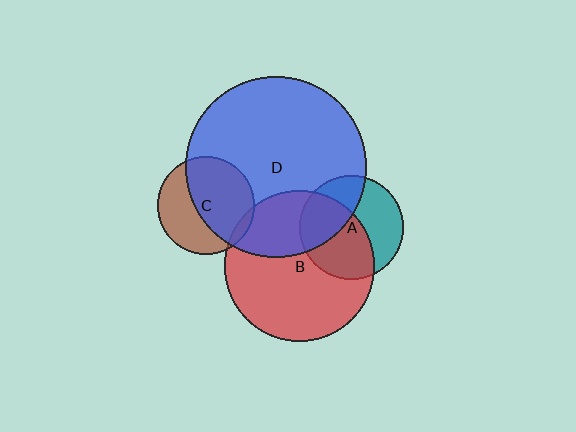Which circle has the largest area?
Circle D (blue).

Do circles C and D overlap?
Yes.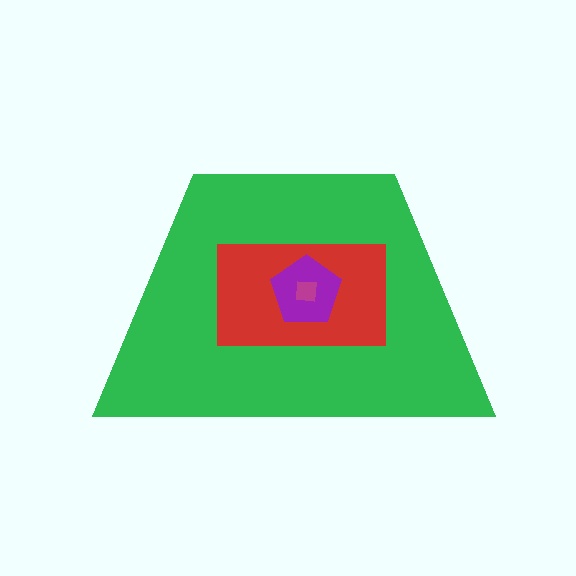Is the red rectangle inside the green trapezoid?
Yes.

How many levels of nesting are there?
4.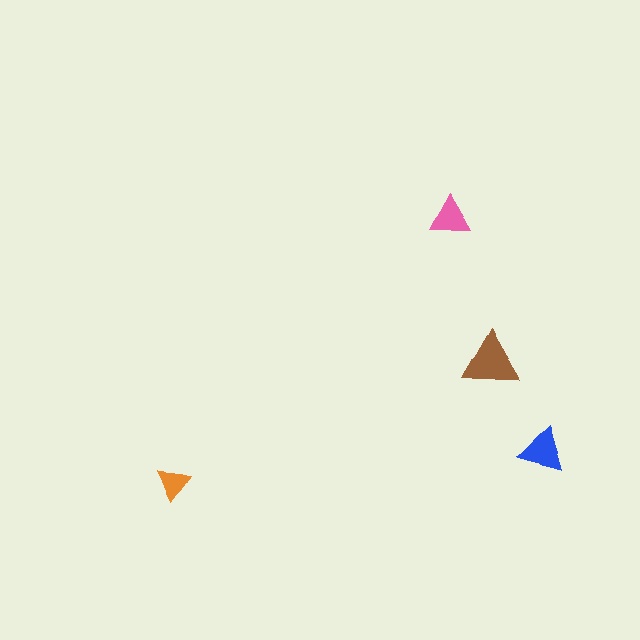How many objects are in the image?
There are 4 objects in the image.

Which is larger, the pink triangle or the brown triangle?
The brown one.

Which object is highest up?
The pink triangle is topmost.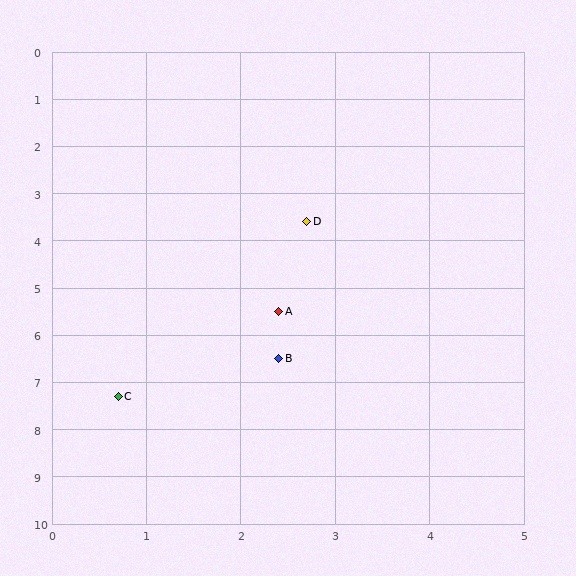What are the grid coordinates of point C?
Point C is at approximately (0.7, 7.3).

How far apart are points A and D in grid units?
Points A and D are about 1.9 grid units apart.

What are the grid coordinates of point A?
Point A is at approximately (2.4, 5.5).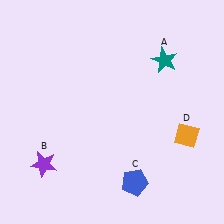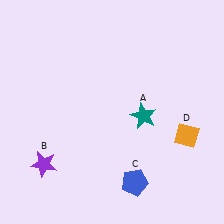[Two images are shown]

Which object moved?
The teal star (A) moved down.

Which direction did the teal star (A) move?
The teal star (A) moved down.